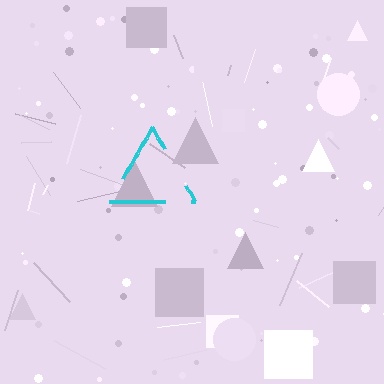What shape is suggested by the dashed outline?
The dashed outline suggests a triangle.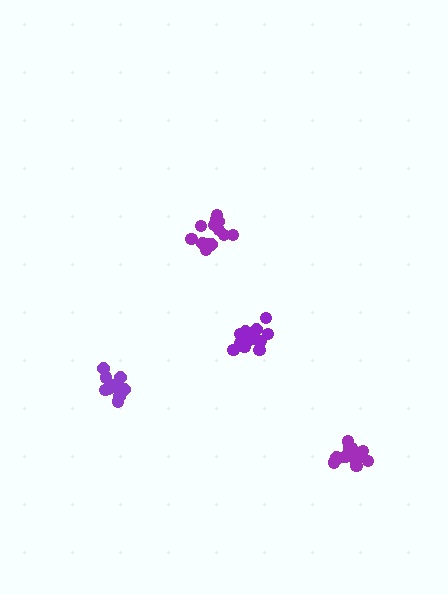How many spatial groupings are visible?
There are 4 spatial groupings.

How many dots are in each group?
Group 1: 13 dots, Group 2: 14 dots, Group 3: 13 dots, Group 4: 13 dots (53 total).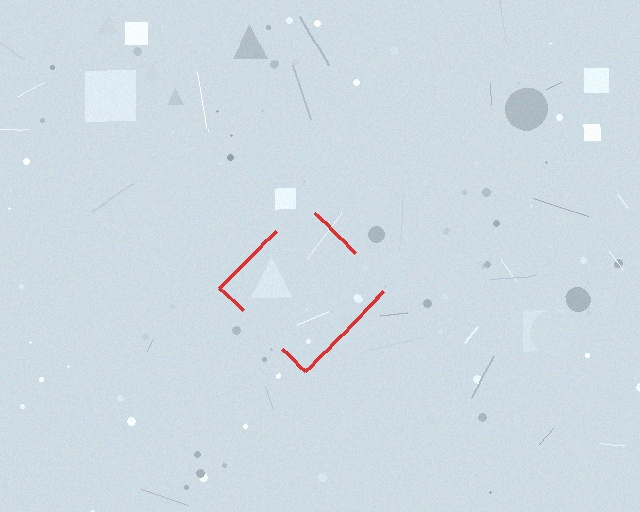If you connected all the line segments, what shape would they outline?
They would outline a diamond.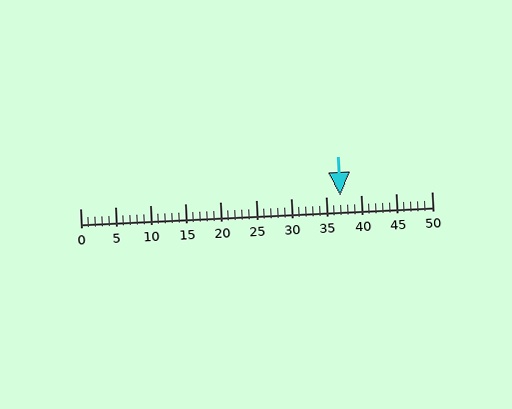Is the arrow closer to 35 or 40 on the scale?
The arrow is closer to 35.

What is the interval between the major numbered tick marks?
The major tick marks are spaced 5 units apart.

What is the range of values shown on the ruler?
The ruler shows values from 0 to 50.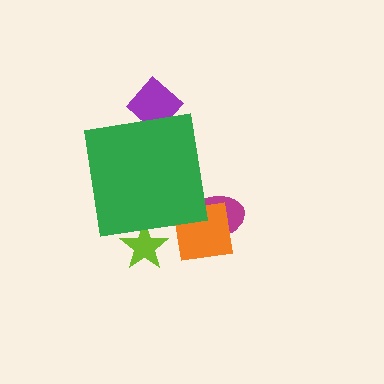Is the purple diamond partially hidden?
Yes, the purple diamond is partially hidden behind the green square.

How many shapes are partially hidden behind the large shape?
4 shapes are partially hidden.